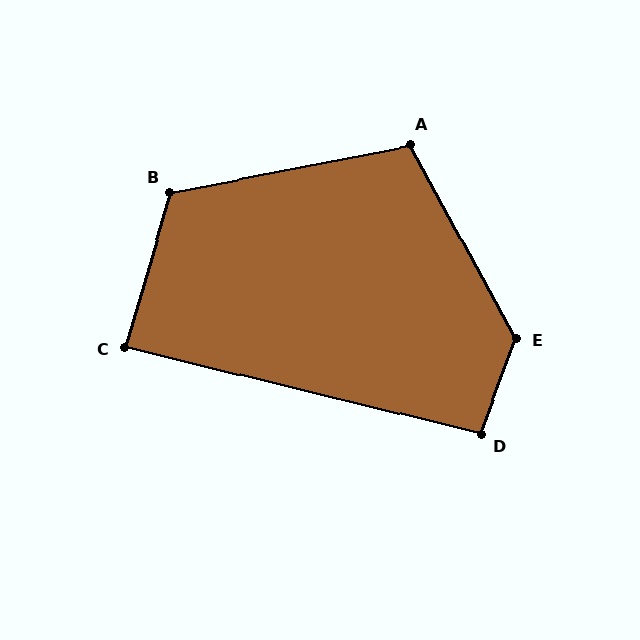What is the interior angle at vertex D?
Approximately 97 degrees (obtuse).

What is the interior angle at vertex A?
Approximately 107 degrees (obtuse).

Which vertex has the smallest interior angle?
C, at approximately 88 degrees.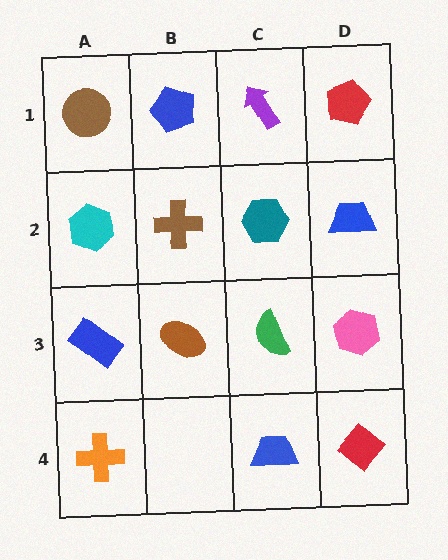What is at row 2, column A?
A cyan hexagon.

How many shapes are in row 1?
4 shapes.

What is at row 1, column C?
A purple arrow.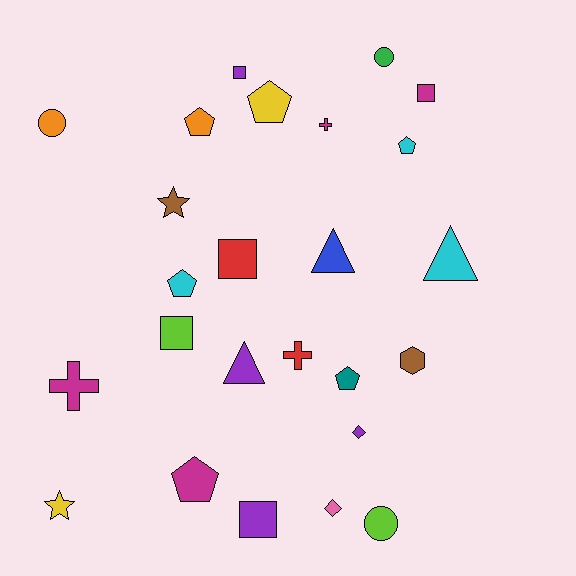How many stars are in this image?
There are 2 stars.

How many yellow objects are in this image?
There are 2 yellow objects.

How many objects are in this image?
There are 25 objects.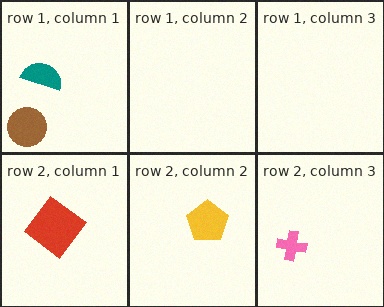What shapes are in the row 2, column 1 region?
The red diamond.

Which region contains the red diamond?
The row 2, column 1 region.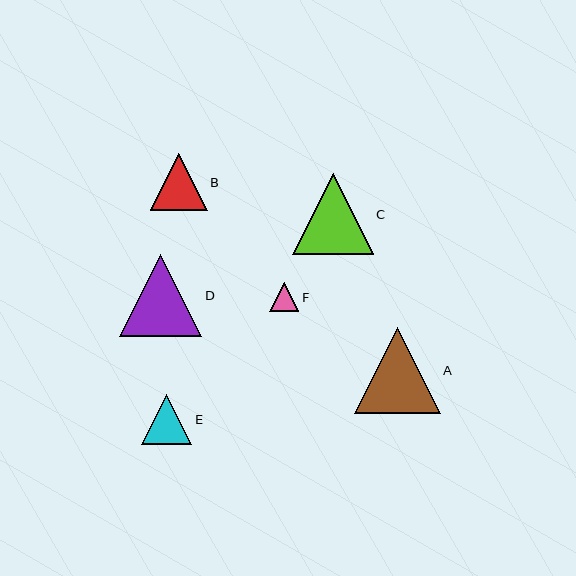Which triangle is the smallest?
Triangle F is the smallest with a size of approximately 30 pixels.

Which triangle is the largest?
Triangle A is the largest with a size of approximately 86 pixels.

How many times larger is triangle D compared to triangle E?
Triangle D is approximately 1.6 times the size of triangle E.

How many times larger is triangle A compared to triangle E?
Triangle A is approximately 1.7 times the size of triangle E.